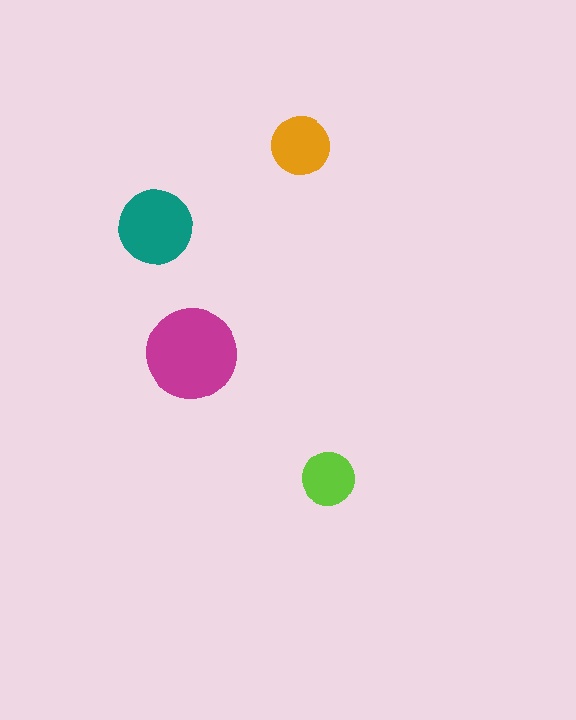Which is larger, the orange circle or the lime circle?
The orange one.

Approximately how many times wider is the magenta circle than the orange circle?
About 1.5 times wider.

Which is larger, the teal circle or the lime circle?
The teal one.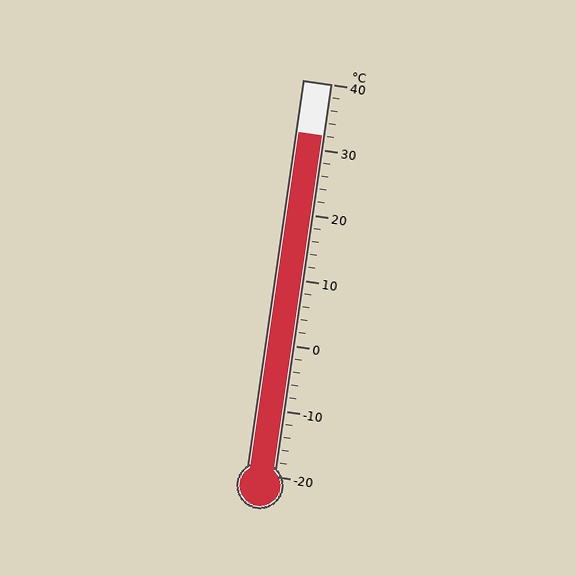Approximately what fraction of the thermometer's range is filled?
The thermometer is filled to approximately 85% of its range.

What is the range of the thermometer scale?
The thermometer scale ranges from -20°C to 40°C.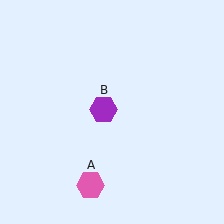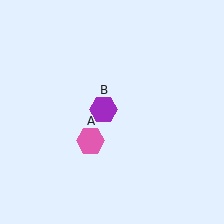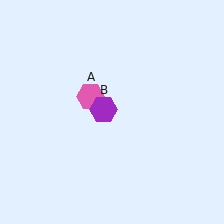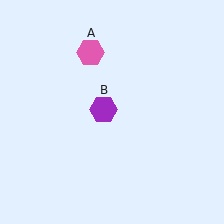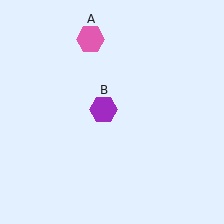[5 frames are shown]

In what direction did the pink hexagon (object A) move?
The pink hexagon (object A) moved up.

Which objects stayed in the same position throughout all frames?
Purple hexagon (object B) remained stationary.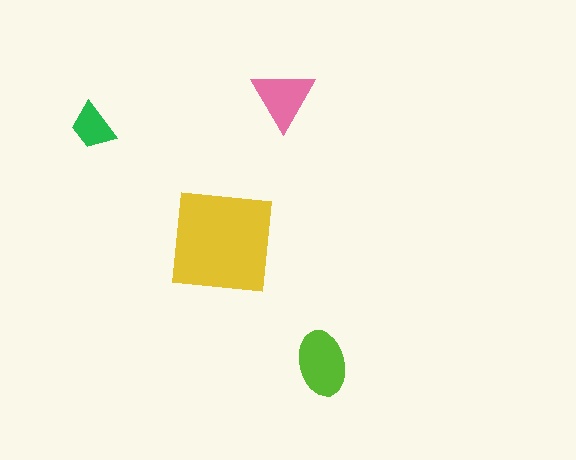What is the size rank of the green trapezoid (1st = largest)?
4th.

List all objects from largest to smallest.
The yellow square, the lime ellipse, the pink triangle, the green trapezoid.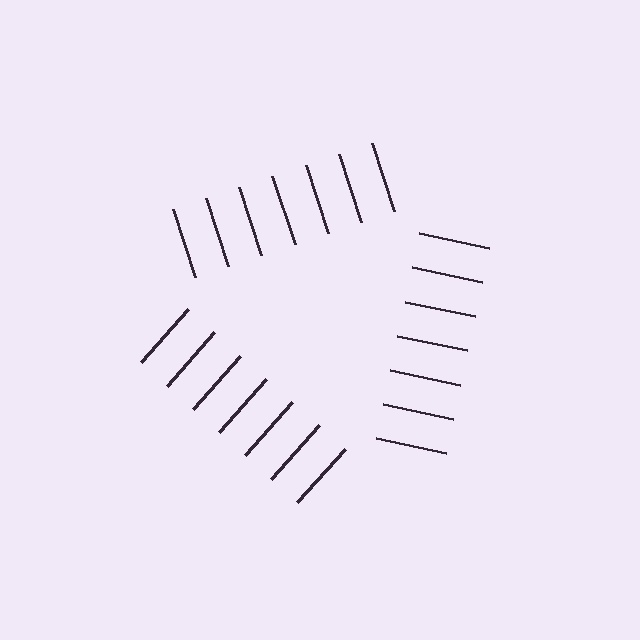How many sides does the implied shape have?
3 sides — the line-ends trace a triangle.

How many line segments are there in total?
21 — 7 along each of the 3 edges.